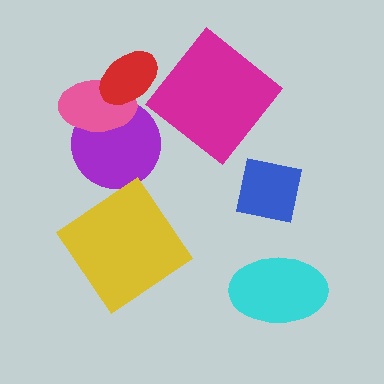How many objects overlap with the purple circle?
2 objects overlap with the purple circle.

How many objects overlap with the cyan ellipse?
0 objects overlap with the cyan ellipse.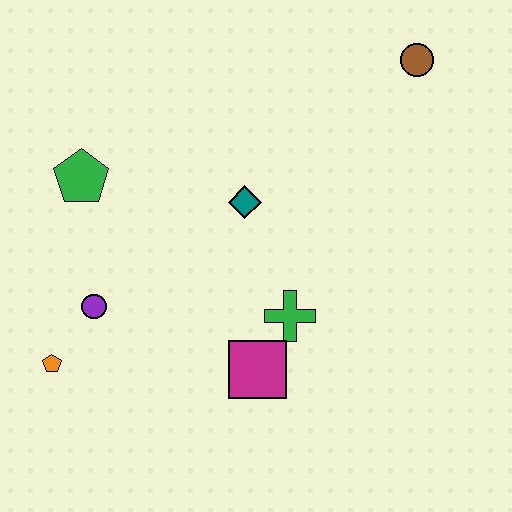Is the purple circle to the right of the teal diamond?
No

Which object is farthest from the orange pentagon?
The brown circle is farthest from the orange pentagon.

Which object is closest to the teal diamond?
The green cross is closest to the teal diamond.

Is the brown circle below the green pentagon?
No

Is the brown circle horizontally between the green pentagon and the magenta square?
No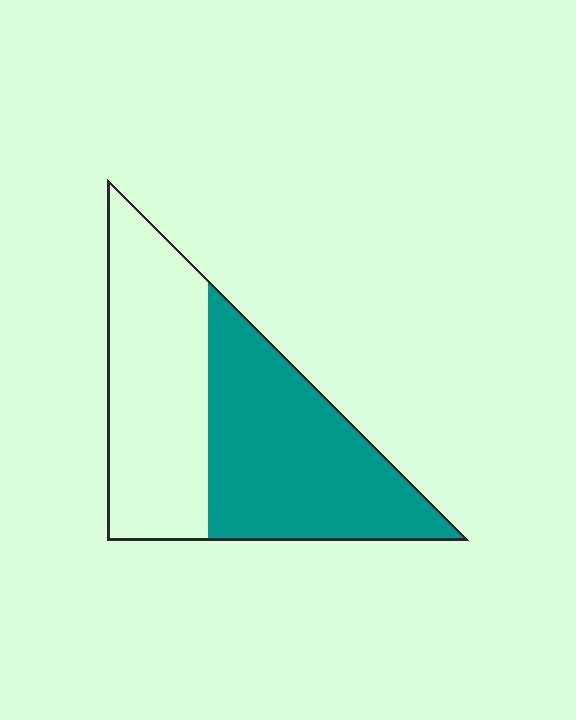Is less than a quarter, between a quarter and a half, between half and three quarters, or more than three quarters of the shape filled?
Between half and three quarters.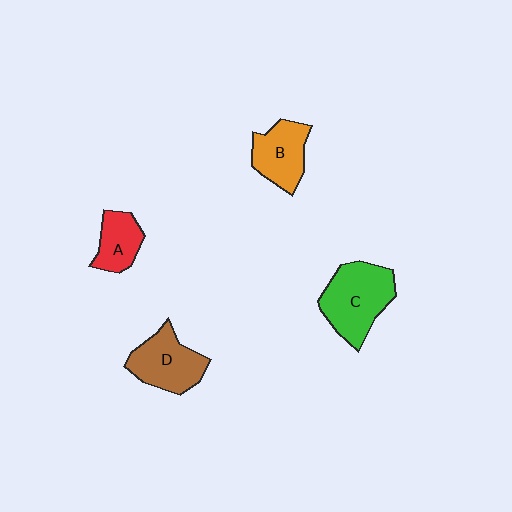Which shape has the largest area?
Shape C (green).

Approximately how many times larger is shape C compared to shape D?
Approximately 1.3 times.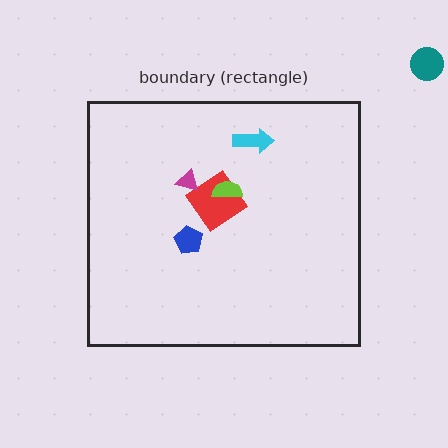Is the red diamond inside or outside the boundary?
Inside.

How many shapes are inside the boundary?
5 inside, 1 outside.